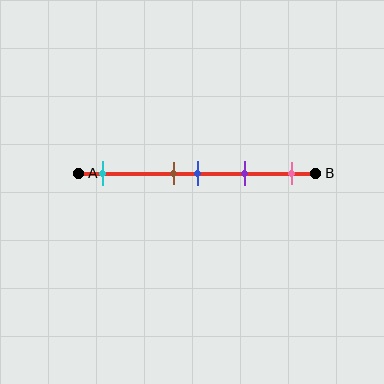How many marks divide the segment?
There are 5 marks dividing the segment.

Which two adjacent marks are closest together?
The brown and blue marks are the closest adjacent pair.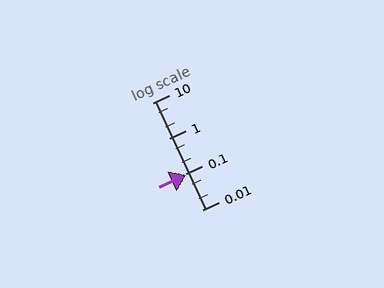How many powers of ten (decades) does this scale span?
The scale spans 3 decades, from 0.01 to 10.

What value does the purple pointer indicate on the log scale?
The pointer indicates approximately 0.095.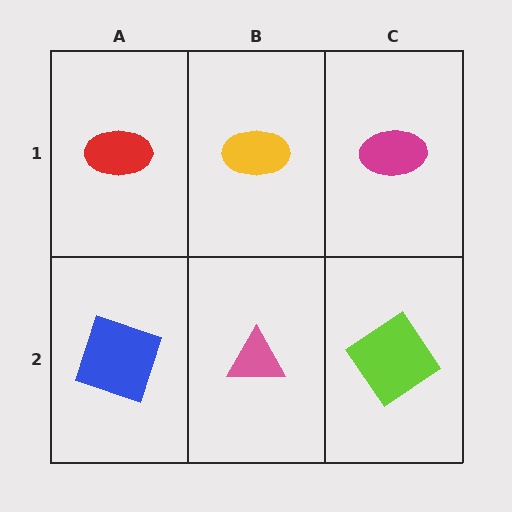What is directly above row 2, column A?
A red ellipse.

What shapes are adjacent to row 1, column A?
A blue square (row 2, column A), a yellow ellipse (row 1, column B).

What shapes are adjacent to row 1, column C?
A lime diamond (row 2, column C), a yellow ellipse (row 1, column B).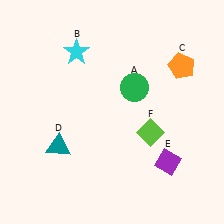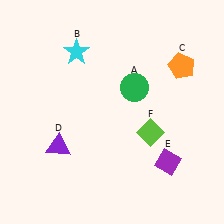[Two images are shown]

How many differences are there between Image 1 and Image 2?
There is 1 difference between the two images.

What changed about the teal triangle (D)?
In Image 1, D is teal. In Image 2, it changed to purple.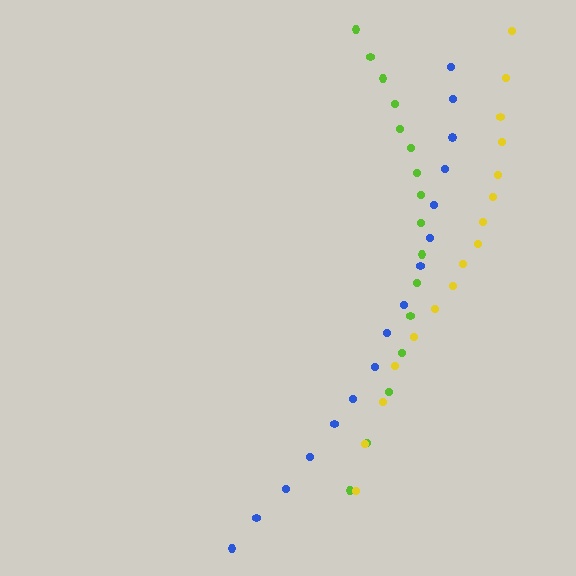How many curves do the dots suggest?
There are 3 distinct paths.